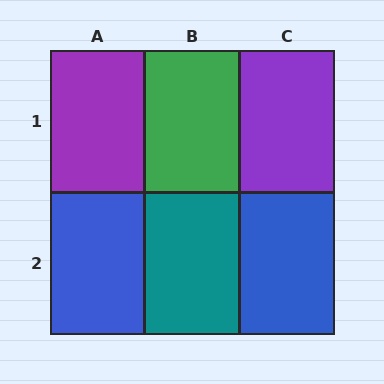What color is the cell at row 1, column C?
Purple.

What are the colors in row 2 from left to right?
Blue, teal, blue.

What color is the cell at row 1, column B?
Green.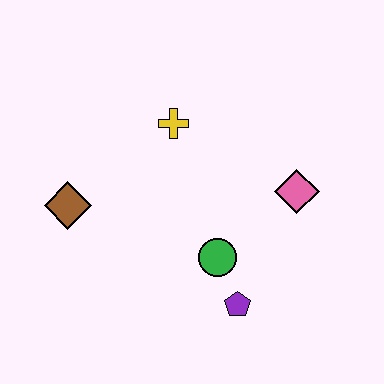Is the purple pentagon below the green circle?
Yes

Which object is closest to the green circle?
The purple pentagon is closest to the green circle.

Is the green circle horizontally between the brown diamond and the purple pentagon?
Yes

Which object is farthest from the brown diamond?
The pink diamond is farthest from the brown diamond.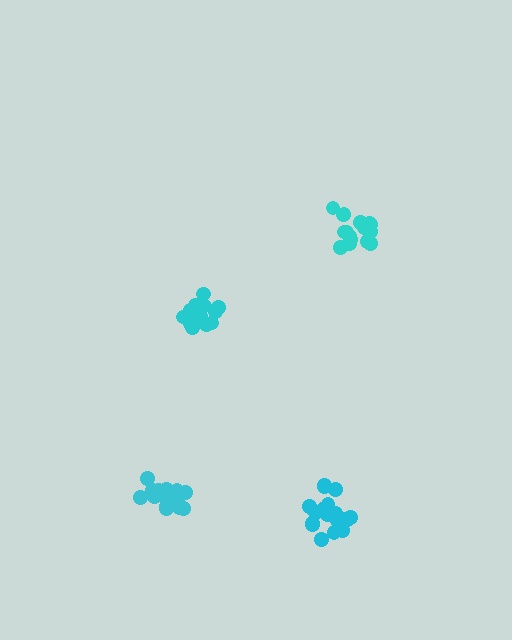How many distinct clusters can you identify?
There are 4 distinct clusters.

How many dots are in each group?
Group 1: 19 dots, Group 2: 17 dots, Group 3: 20 dots, Group 4: 20 dots (76 total).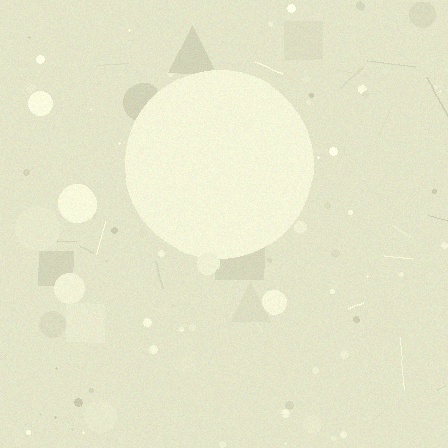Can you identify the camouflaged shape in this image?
The camouflaged shape is a circle.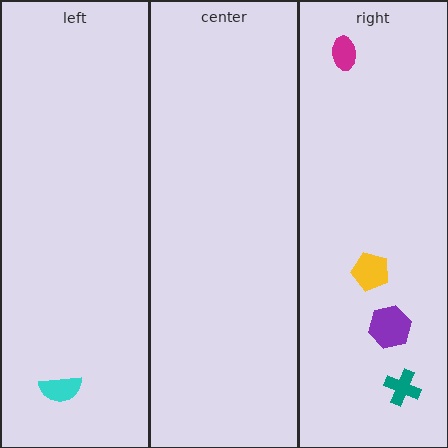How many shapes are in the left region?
1.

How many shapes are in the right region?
4.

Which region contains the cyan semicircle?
The left region.